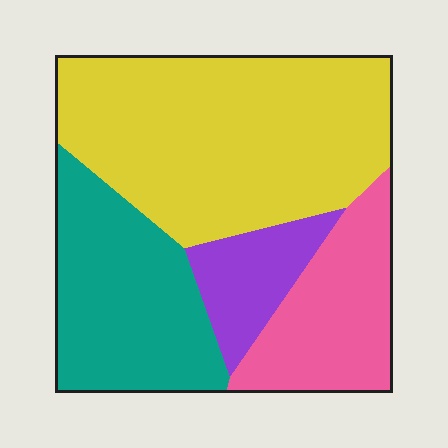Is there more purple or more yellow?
Yellow.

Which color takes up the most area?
Yellow, at roughly 45%.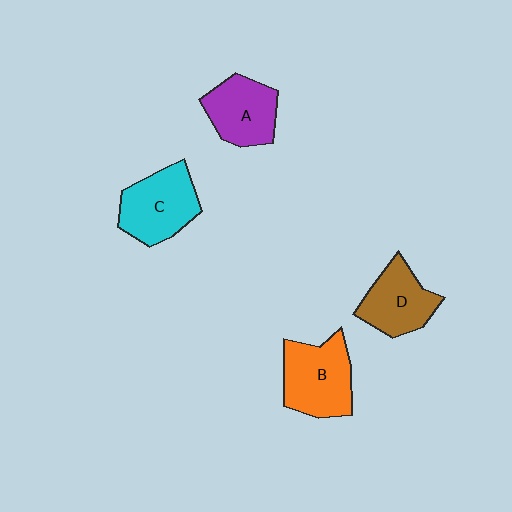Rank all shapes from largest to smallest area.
From largest to smallest: B (orange), C (cyan), A (purple), D (brown).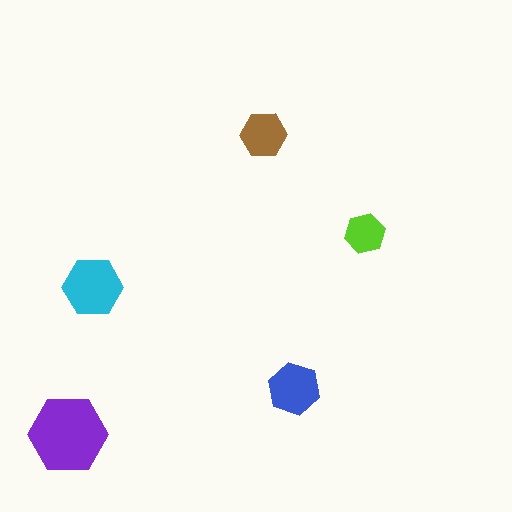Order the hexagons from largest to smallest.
the purple one, the cyan one, the blue one, the brown one, the lime one.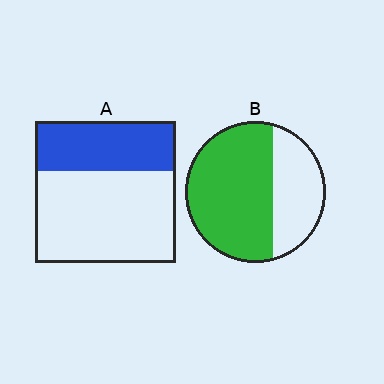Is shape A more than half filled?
No.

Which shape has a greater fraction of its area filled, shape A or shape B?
Shape B.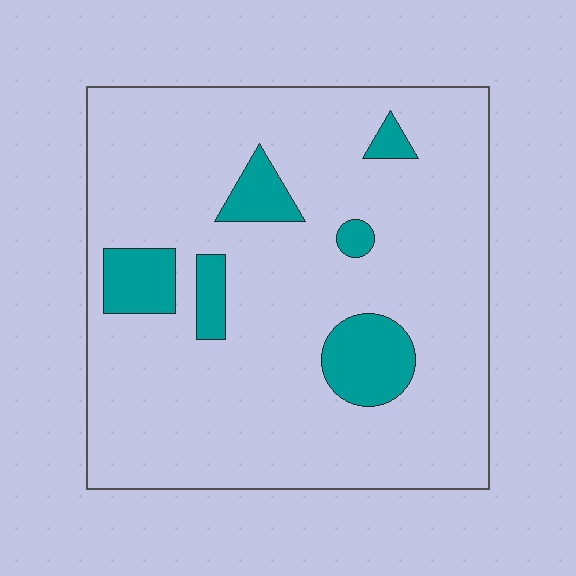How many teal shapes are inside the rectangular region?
6.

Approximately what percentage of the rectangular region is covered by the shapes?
Approximately 15%.